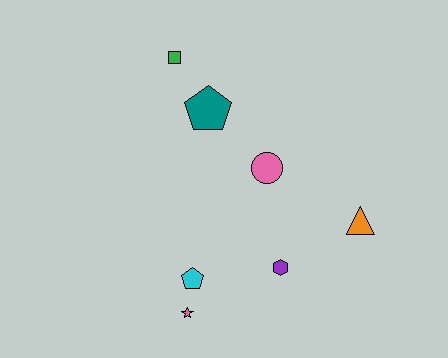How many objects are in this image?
There are 7 objects.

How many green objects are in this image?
There is 1 green object.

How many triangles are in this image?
There is 1 triangle.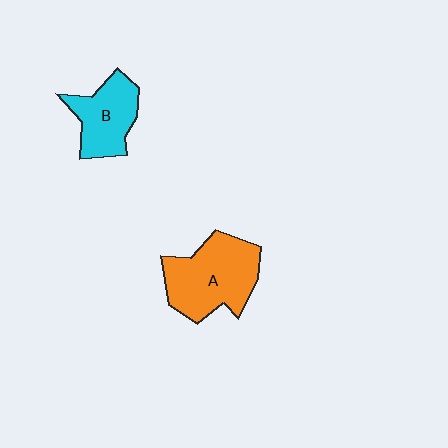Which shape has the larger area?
Shape A (orange).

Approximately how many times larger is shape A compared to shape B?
Approximately 1.5 times.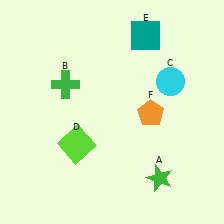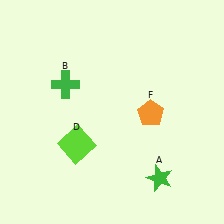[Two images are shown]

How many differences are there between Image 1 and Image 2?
There are 2 differences between the two images.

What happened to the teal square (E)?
The teal square (E) was removed in Image 2. It was in the top-right area of Image 1.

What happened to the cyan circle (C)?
The cyan circle (C) was removed in Image 2. It was in the top-right area of Image 1.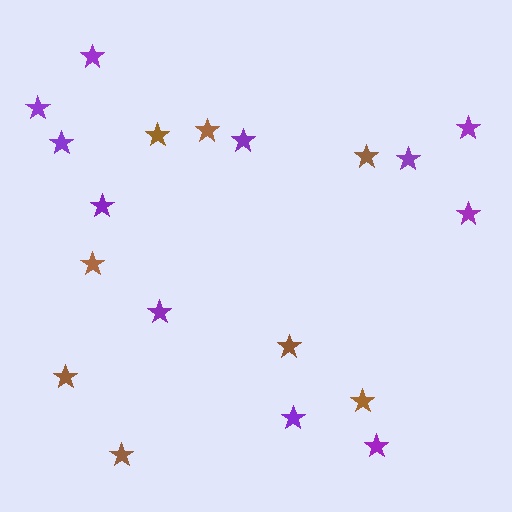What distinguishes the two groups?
There are 2 groups: one group of purple stars (11) and one group of brown stars (8).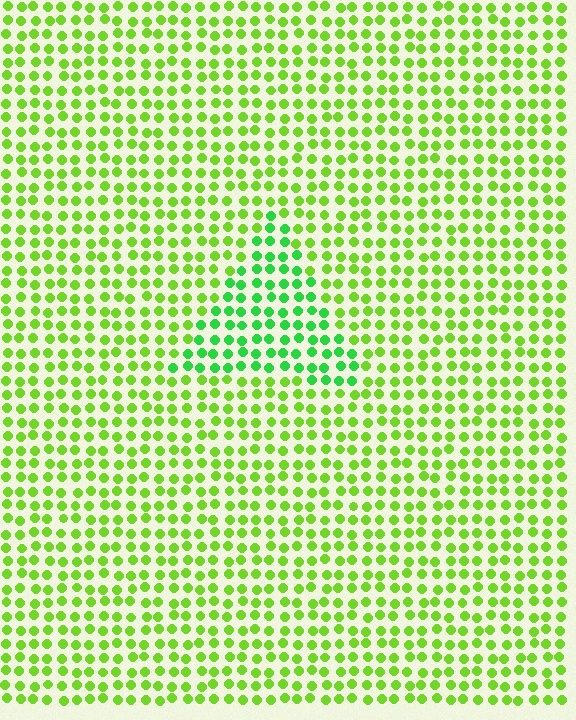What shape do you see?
I see a triangle.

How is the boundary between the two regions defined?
The boundary is defined purely by a slight shift in hue (about 33 degrees). Spacing, size, and orientation are identical on both sides.